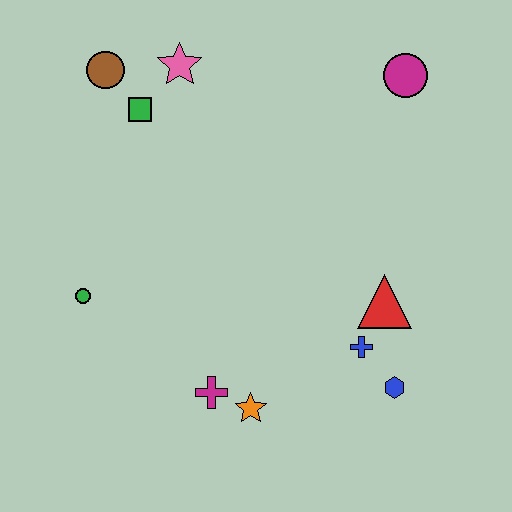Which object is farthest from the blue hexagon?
The brown circle is farthest from the blue hexagon.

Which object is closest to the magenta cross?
The orange star is closest to the magenta cross.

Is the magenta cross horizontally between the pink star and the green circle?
No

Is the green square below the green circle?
No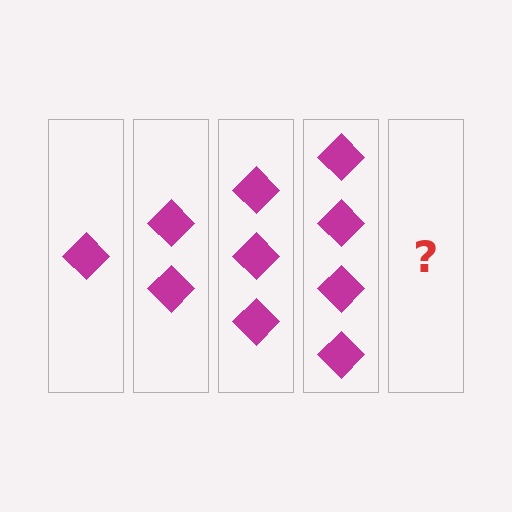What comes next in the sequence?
The next element should be 5 diamonds.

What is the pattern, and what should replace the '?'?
The pattern is that each step adds one more diamond. The '?' should be 5 diamonds.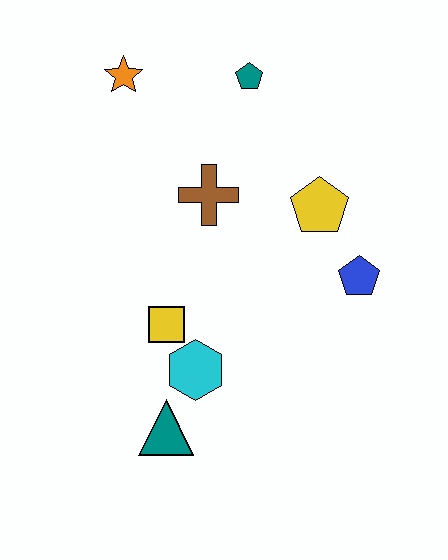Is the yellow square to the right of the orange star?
Yes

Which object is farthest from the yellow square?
The teal pentagon is farthest from the yellow square.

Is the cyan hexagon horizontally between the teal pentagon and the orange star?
Yes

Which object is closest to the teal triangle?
The cyan hexagon is closest to the teal triangle.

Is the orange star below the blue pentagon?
No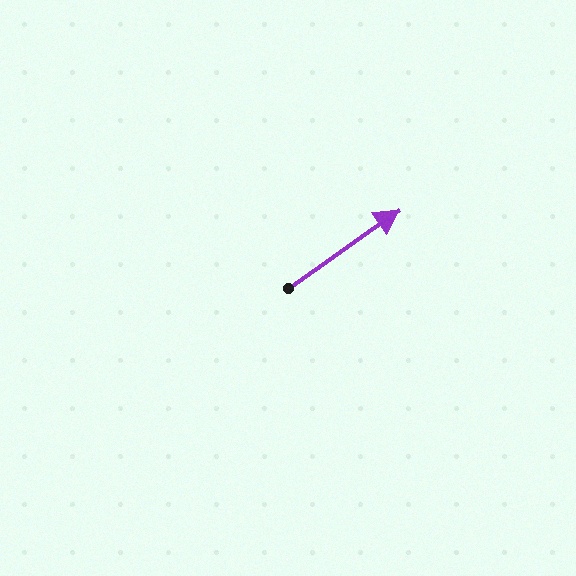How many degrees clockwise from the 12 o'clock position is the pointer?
Approximately 55 degrees.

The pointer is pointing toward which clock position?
Roughly 2 o'clock.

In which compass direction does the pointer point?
Northeast.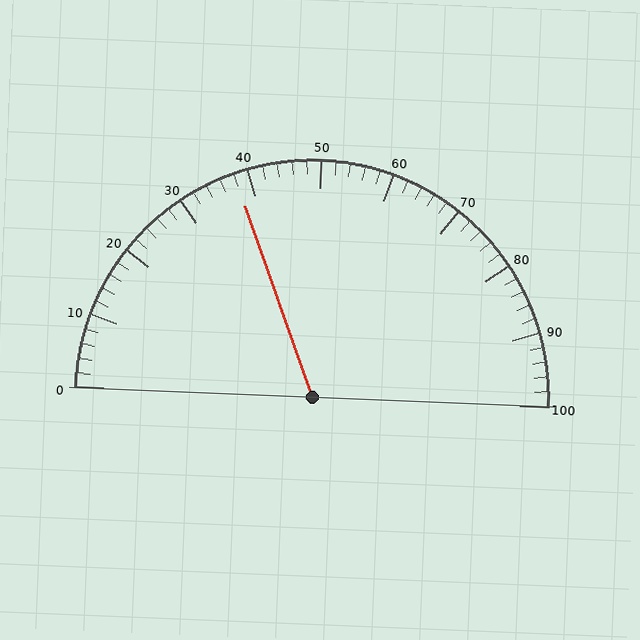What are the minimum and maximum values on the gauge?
The gauge ranges from 0 to 100.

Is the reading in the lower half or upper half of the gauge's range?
The reading is in the lower half of the range (0 to 100).